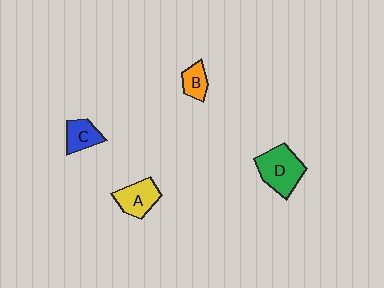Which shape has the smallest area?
Shape B (orange).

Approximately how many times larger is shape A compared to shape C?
Approximately 1.3 times.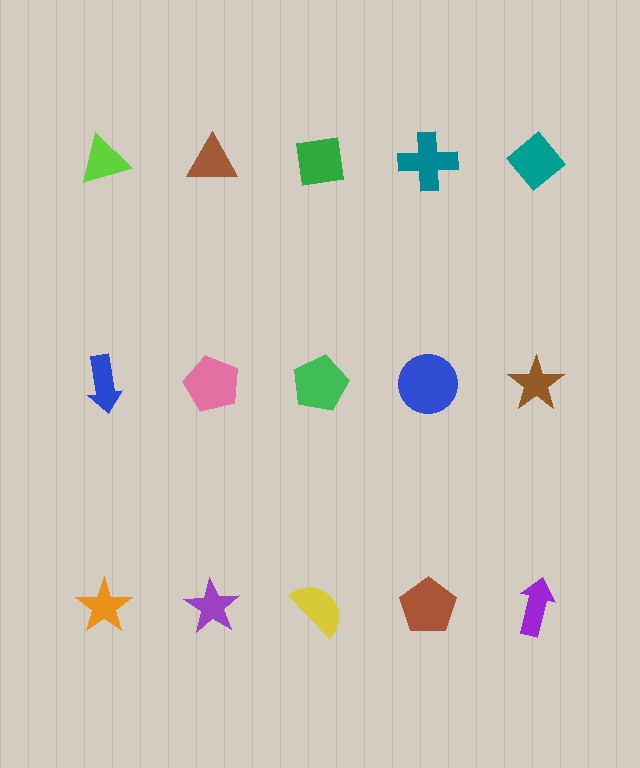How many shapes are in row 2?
5 shapes.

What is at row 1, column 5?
A teal diamond.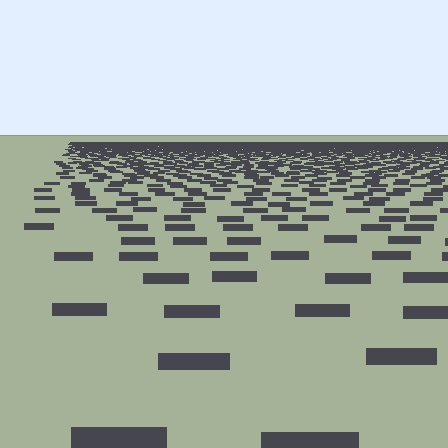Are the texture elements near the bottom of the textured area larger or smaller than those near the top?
Larger. Near the bottom, elements are closer to the viewer and appear at a bigger on-screen size.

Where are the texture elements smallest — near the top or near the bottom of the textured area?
Near the top.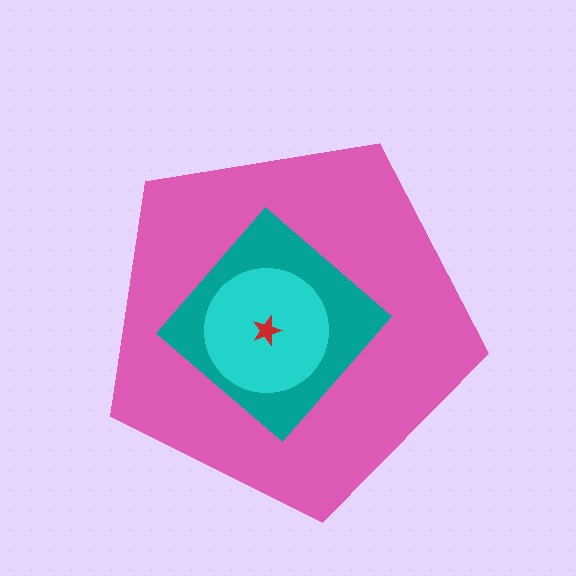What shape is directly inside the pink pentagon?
The teal diamond.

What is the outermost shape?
The pink pentagon.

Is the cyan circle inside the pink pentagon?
Yes.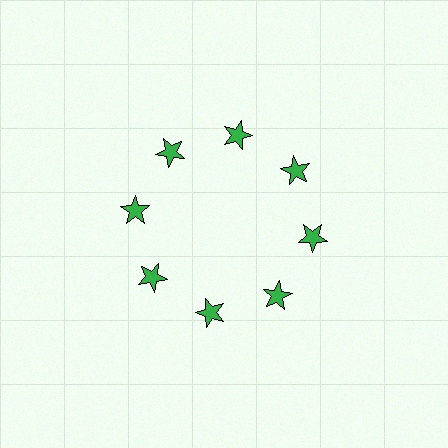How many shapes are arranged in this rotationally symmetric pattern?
There are 8 shapes, arranged in 8 groups of 1.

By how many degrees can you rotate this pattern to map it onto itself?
The pattern maps onto itself every 45 degrees of rotation.